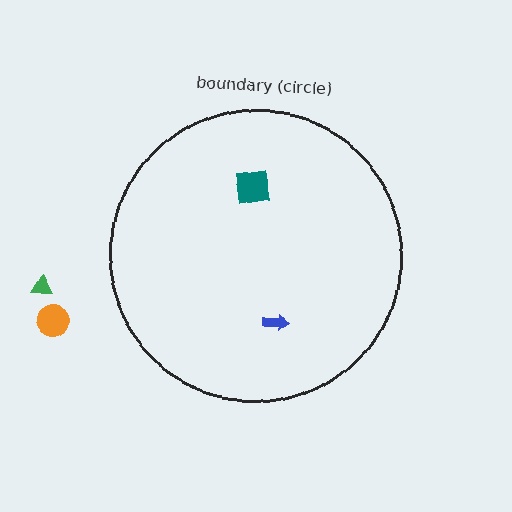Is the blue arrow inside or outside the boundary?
Inside.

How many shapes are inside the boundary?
2 inside, 2 outside.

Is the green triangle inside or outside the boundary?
Outside.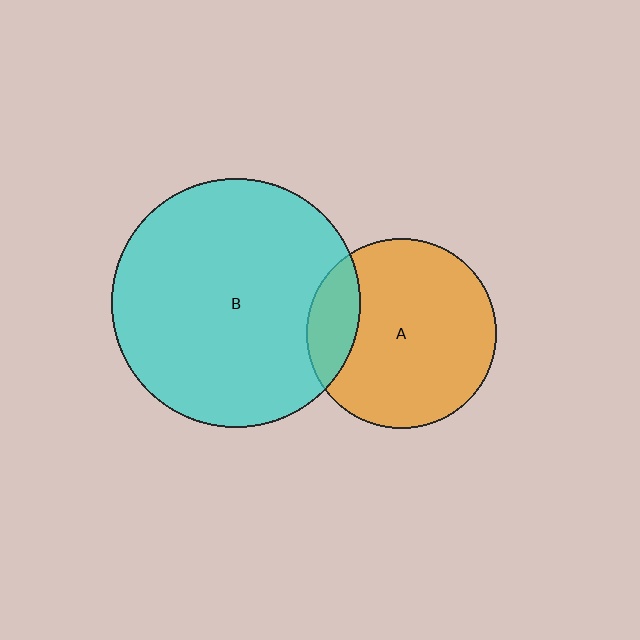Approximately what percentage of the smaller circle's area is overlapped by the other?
Approximately 15%.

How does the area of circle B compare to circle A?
Approximately 1.7 times.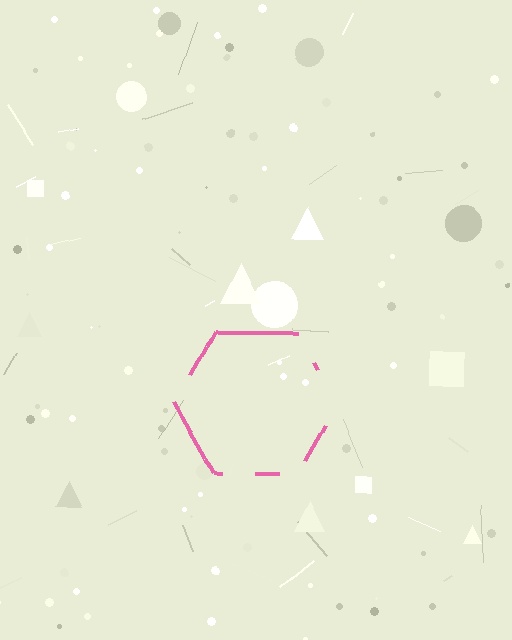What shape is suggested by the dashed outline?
The dashed outline suggests a hexagon.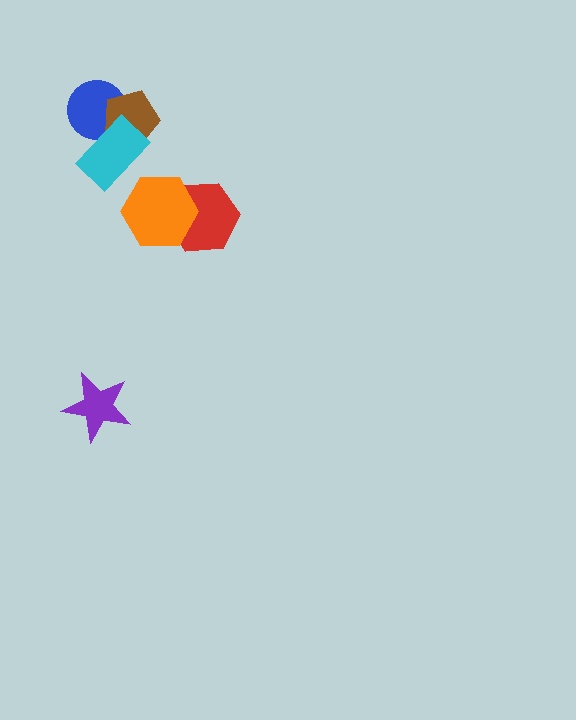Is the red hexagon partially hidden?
Yes, it is partially covered by another shape.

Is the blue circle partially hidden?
Yes, it is partially covered by another shape.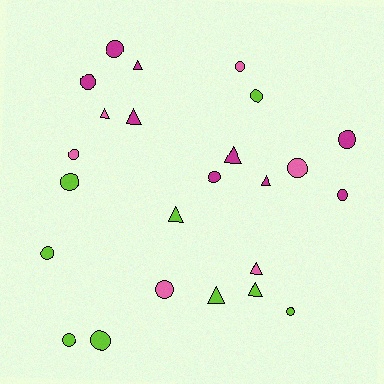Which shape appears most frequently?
Circle, with 15 objects.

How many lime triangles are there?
There are 3 lime triangles.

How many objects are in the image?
There are 24 objects.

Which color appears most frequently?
Lime, with 9 objects.